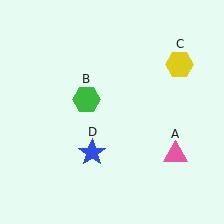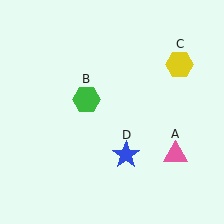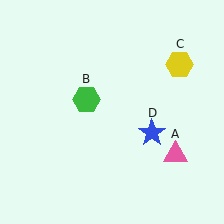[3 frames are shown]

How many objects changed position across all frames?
1 object changed position: blue star (object D).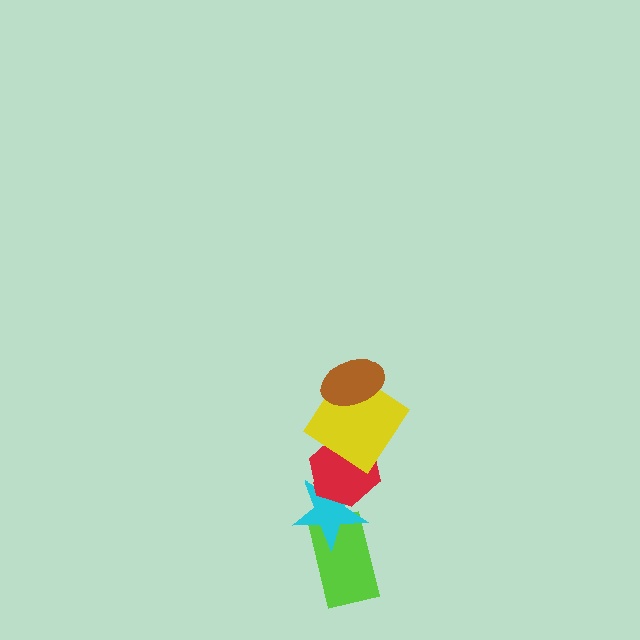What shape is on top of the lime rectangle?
The cyan star is on top of the lime rectangle.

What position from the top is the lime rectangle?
The lime rectangle is 5th from the top.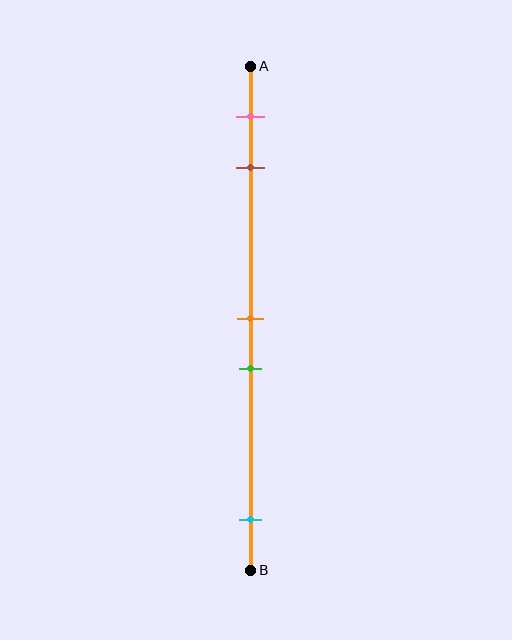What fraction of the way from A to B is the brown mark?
The brown mark is approximately 20% (0.2) of the way from A to B.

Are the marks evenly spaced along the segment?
No, the marks are not evenly spaced.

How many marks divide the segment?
There are 5 marks dividing the segment.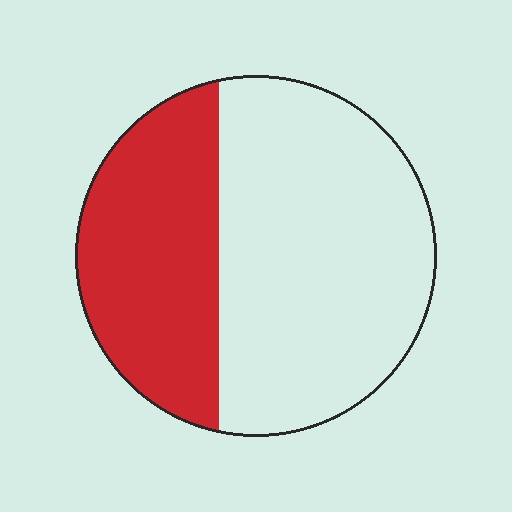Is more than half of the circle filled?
No.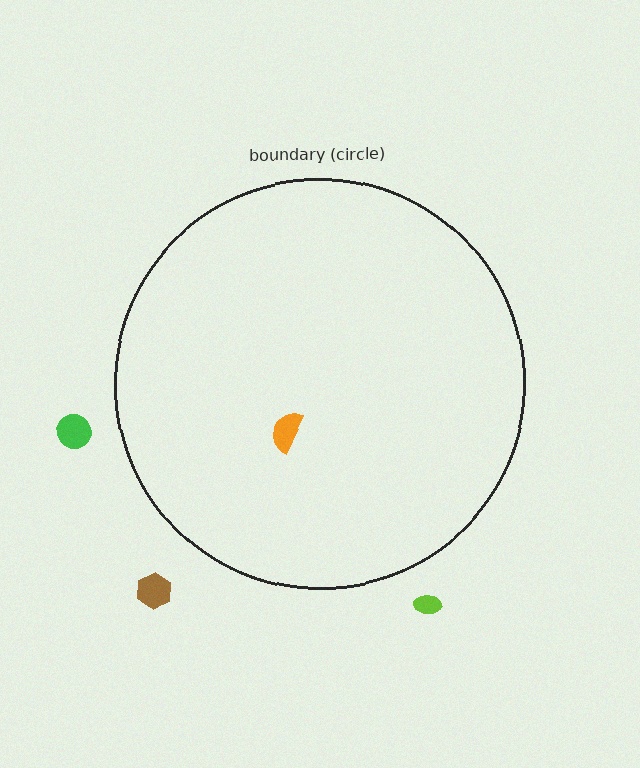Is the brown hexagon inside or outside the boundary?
Outside.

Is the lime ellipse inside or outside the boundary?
Outside.